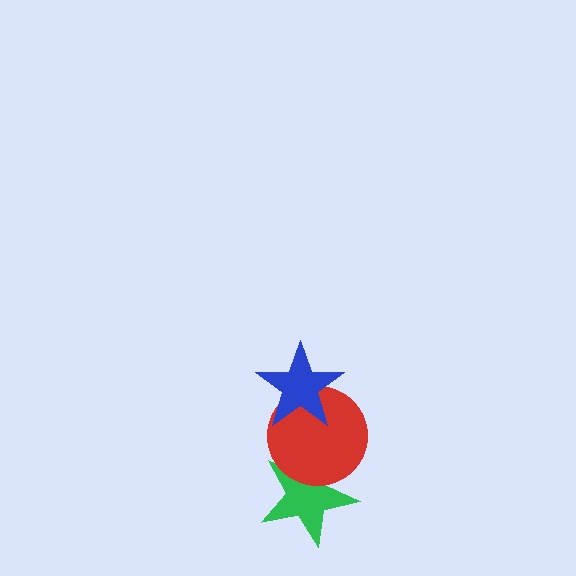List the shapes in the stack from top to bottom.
From top to bottom: the blue star, the red circle, the green star.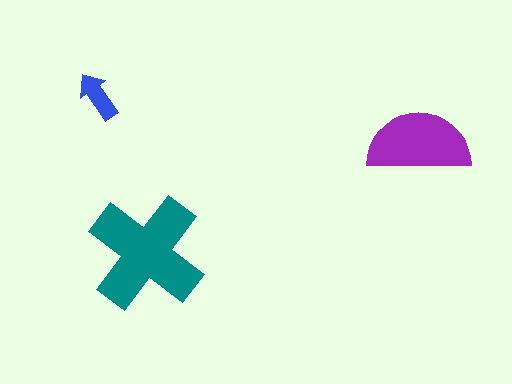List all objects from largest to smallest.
The teal cross, the purple semicircle, the blue arrow.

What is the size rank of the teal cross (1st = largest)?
1st.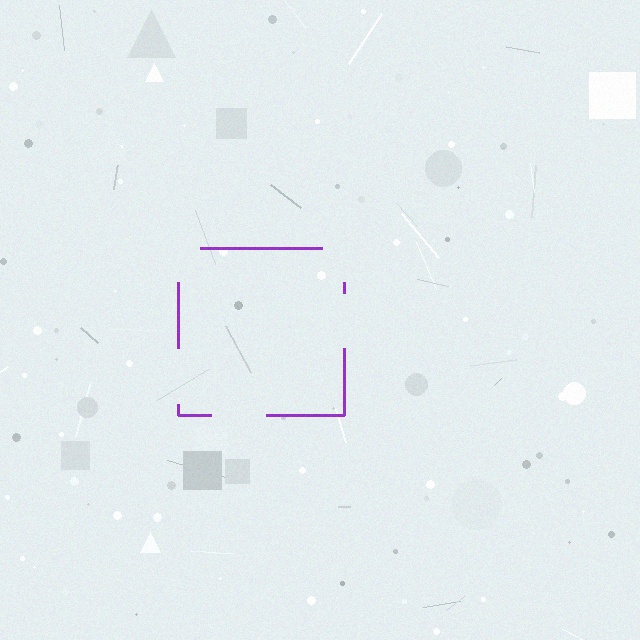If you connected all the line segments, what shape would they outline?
They would outline a square.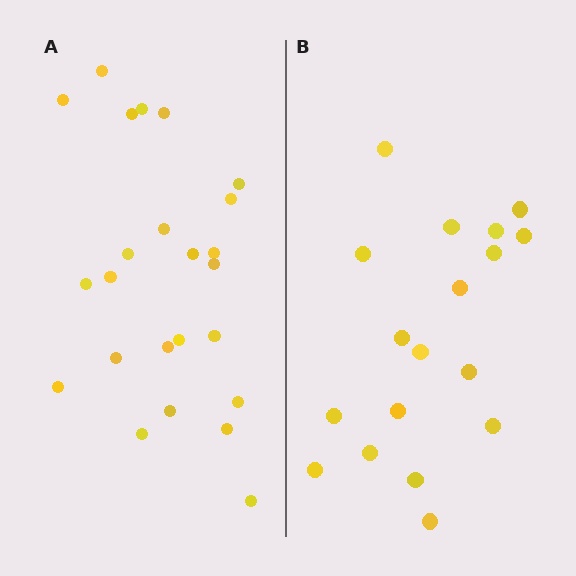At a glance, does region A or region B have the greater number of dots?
Region A (the left region) has more dots.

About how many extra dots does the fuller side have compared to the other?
Region A has about 6 more dots than region B.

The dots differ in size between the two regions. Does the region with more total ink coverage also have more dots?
No. Region B has more total ink coverage because its dots are larger, but region A actually contains more individual dots. Total area can be misleading — the number of items is what matters here.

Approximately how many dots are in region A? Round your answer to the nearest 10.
About 20 dots. (The exact count is 24, which rounds to 20.)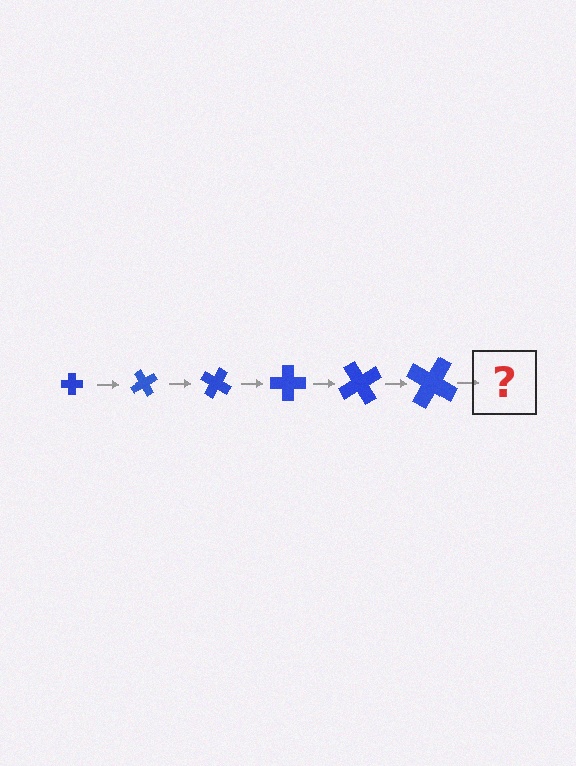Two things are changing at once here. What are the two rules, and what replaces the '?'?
The two rules are that the cross grows larger each step and it rotates 60 degrees each step. The '?' should be a cross, larger than the previous one and rotated 360 degrees from the start.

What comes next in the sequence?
The next element should be a cross, larger than the previous one and rotated 360 degrees from the start.